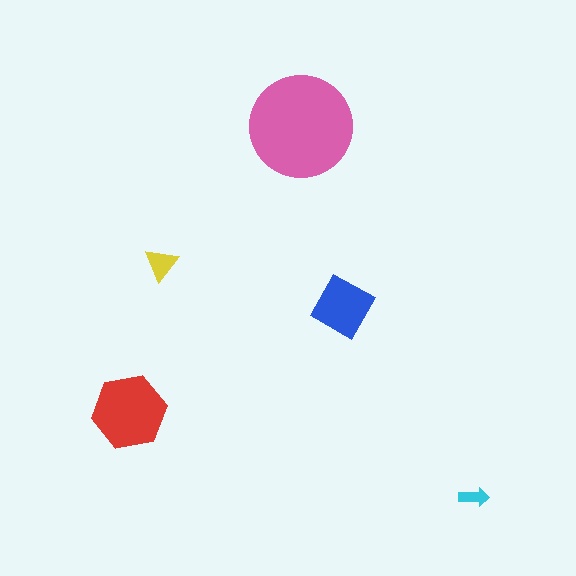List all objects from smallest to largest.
The cyan arrow, the yellow triangle, the blue diamond, the red hexagon, the pink circle.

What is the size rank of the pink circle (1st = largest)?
1st.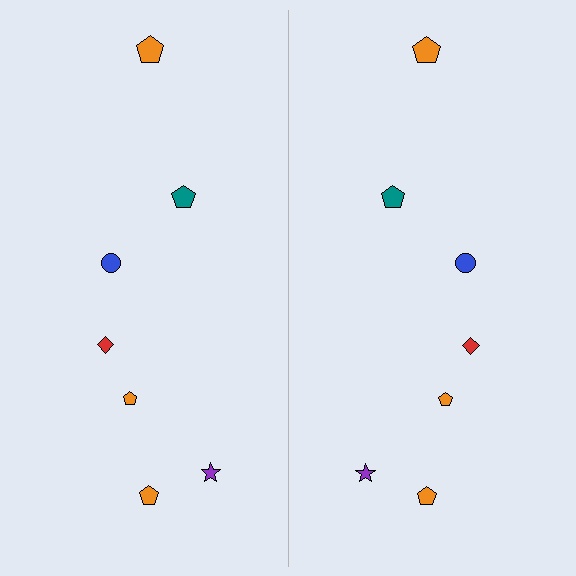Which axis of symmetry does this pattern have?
The pattern has a vertical axis of symmetry running through the center of the image.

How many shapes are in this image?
There are 14 shapes in this image.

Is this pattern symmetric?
Yes, this pattern has bilateral (reflection) symmetry.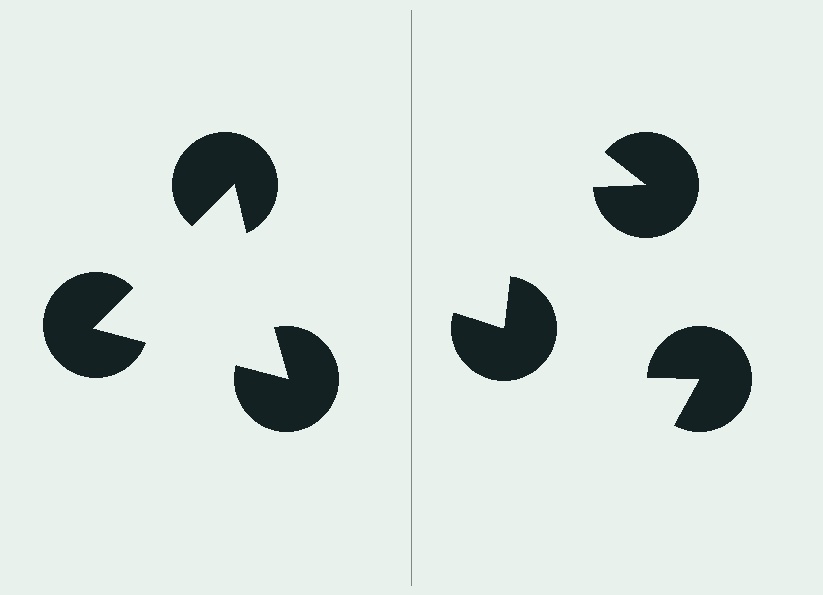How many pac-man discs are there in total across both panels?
6 — 3 on each side.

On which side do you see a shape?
An illusory triangle appears on the left side. On the right side the wedge cuts are rotated, so no coherent shape forms.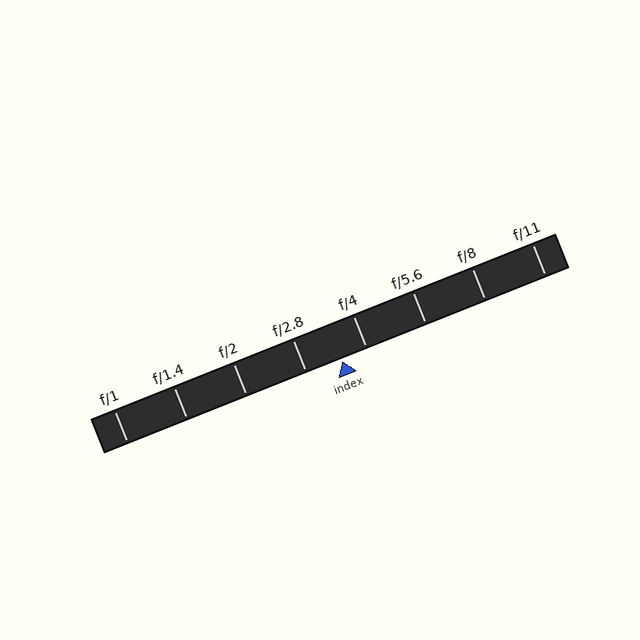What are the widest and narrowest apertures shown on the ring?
The widest aperture shown is f/1 and the narrowest is f/11.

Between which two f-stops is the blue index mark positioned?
The index mark is between f/2.8 and f/4.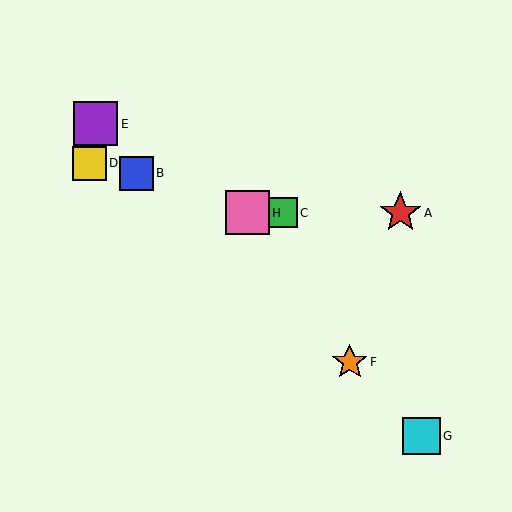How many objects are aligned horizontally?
3 objects (A, C, H) are aligned horizontally.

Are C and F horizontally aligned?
No, C is at y≈213 and F is at y≈362.